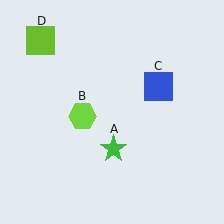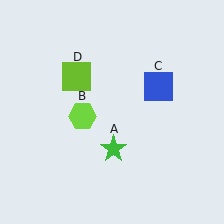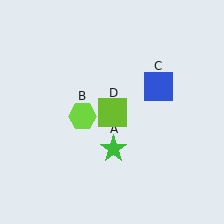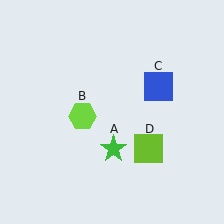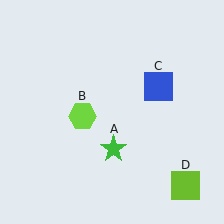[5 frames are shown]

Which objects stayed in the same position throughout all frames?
Green star (object A) and lime hexagon (object B) and blue square (object C) remained stationary.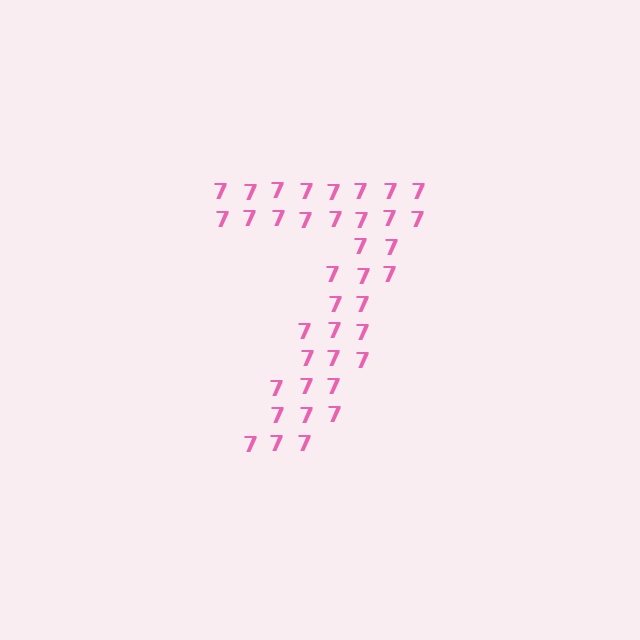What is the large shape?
The large shape is the digit 7.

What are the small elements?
The small elements are digit 7's.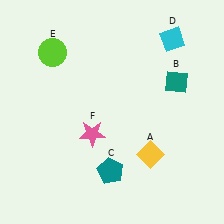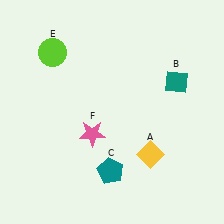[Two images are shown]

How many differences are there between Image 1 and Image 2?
There is 1 difference between the two images.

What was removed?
The cyan diamond (D) was removed in Image 2.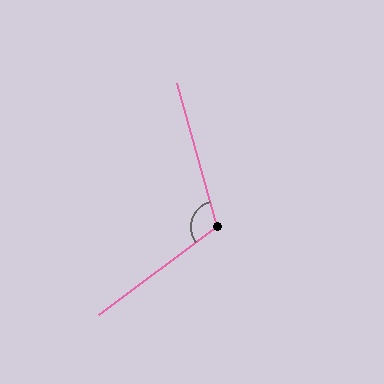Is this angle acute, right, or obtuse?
It is obtuse.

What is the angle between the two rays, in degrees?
Approximately 111 degrees.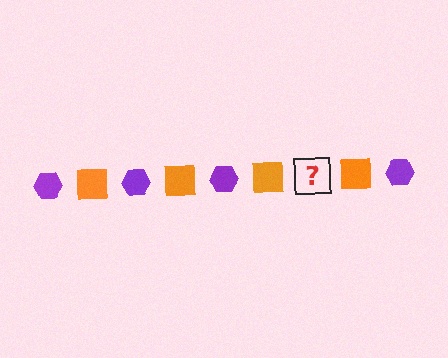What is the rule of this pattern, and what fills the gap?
The rule is that the pattern alternates between purple hexagon and orange square. The gap should be filled with a purple hexagon.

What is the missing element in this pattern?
The missing element is a purple hexagon.